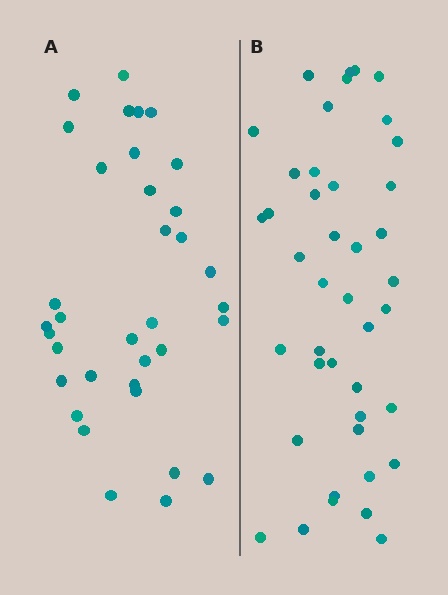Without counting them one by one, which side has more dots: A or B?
Region B (the right region) has more dots.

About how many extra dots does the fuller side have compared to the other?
Region B has roughly 8 or so more dots than region A.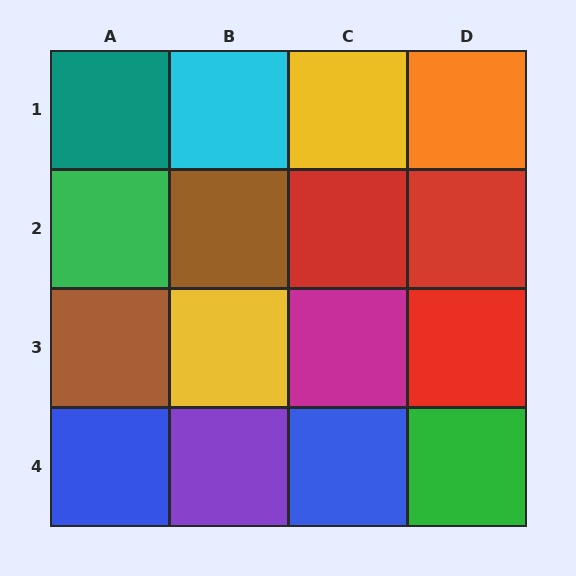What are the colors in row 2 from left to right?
Green, brown, red, red.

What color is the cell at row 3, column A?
Brown.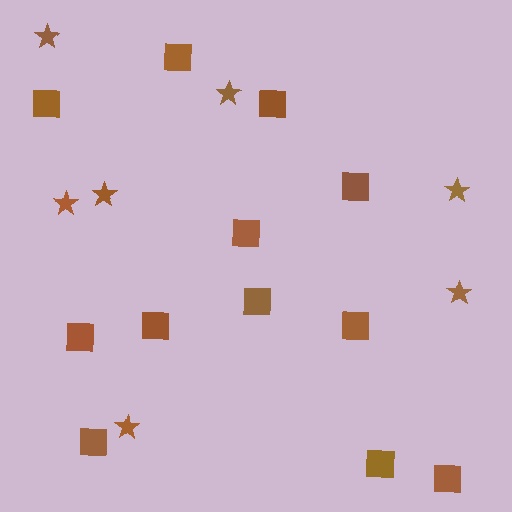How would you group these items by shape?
There are 2 groups: one group of stars (7) and one group of squares (12).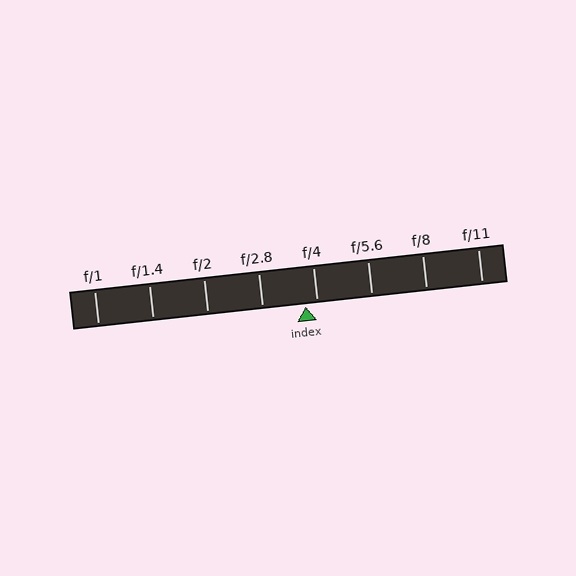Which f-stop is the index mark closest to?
The index mark is closest to f/4.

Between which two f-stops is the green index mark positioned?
The index mark is between f/2.8 and f/4.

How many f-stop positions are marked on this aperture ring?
There are 8 f-stop positions marked.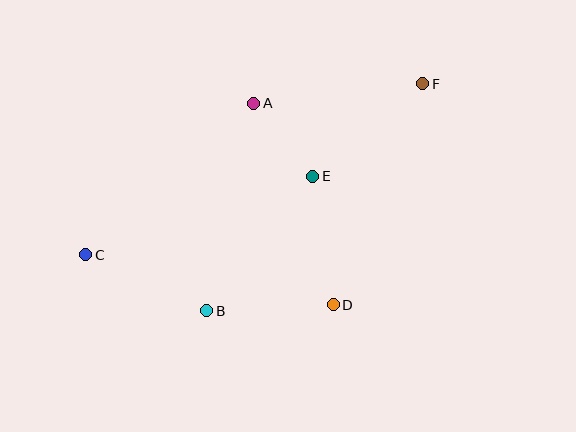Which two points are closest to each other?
Points A and E are closest to each other.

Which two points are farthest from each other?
Points C and F are farthest from each other.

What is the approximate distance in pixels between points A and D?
The distance between A and D is approximately 217 pixels.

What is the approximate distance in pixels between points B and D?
The distance between B and D is approximately 127 pixels.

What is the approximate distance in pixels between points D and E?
The distance between D and E is approximately 130 pixels.